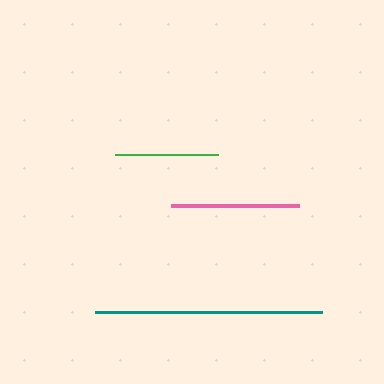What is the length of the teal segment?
The teal segment is approximately 227 pixels long.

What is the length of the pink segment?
The pink segment is approximately 128 pixels long.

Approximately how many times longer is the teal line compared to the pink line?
The teal line is approximately 1.8 times the length of the pink line.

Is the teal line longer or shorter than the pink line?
The teal line is longer than the pink line.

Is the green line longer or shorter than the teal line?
The teal line is longer than the green line.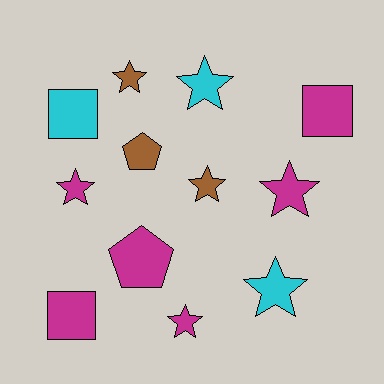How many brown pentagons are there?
There is 1 brown pentagon.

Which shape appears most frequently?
Star, with 7 objects.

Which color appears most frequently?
Magenta, with 6 objects.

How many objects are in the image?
There are 12 objects.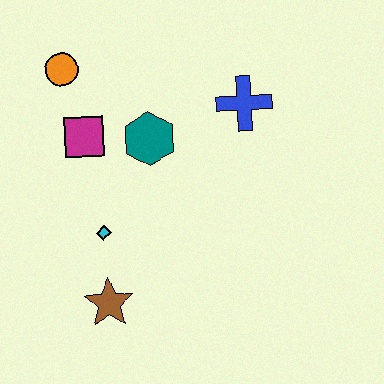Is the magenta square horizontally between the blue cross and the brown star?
No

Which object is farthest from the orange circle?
The brown star is farthest from the orange circle.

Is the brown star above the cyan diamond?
No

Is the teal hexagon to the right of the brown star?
Yes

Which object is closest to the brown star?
The cyan diamond is closest to the brown star.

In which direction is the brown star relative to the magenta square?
The brown star is below the magenta square.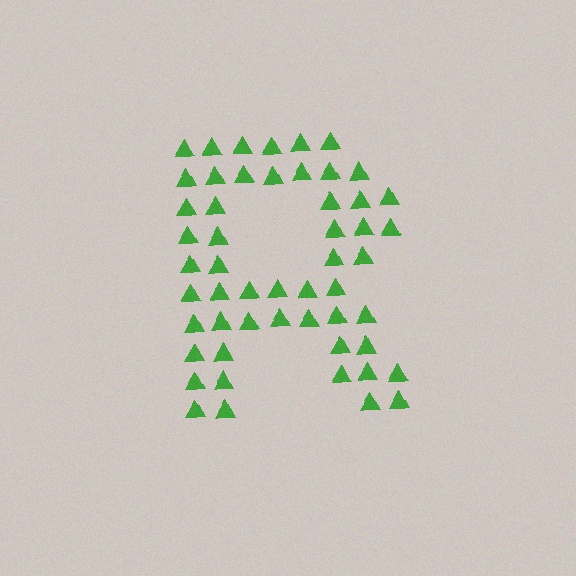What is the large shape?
The large shape is the letter R.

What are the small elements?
The small elements are triangles.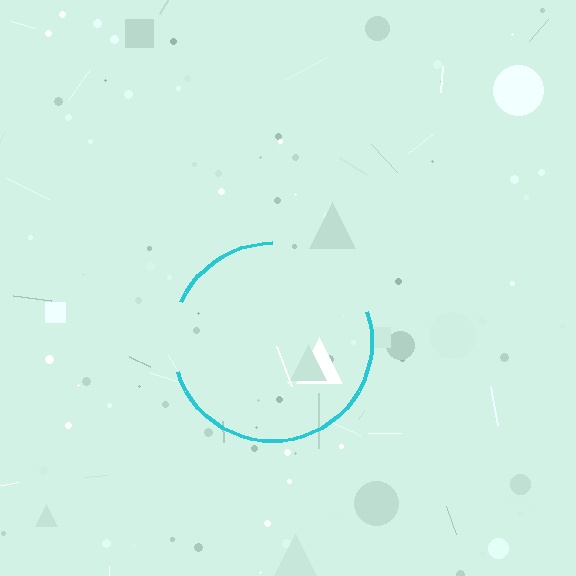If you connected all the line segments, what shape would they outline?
They would outline a circle.